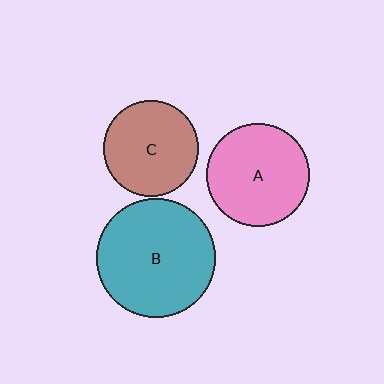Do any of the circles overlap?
No, none of the circles overlap.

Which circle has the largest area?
Circle B (teal).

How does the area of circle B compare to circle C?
Approximately 1.5 times.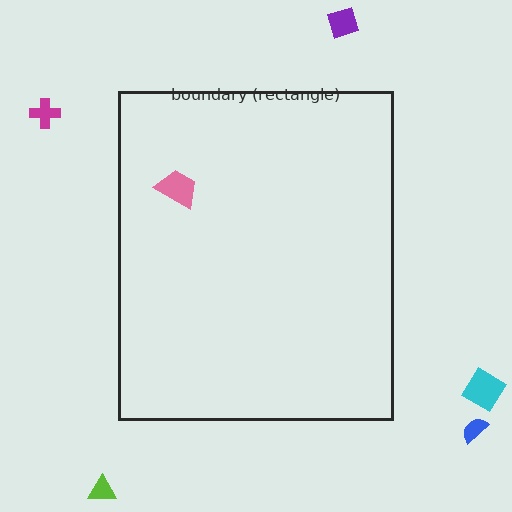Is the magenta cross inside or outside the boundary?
Outside.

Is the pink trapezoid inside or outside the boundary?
Inside.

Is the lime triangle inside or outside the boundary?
Outside.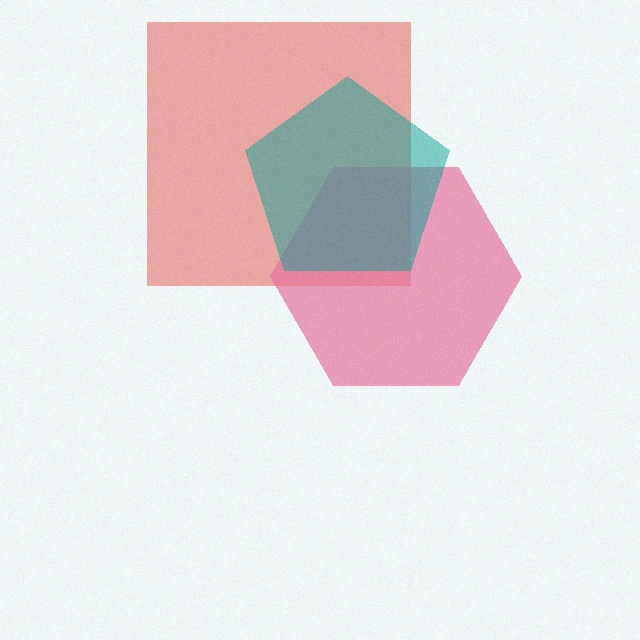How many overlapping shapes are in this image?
There are 3 overlapping shapes in the image.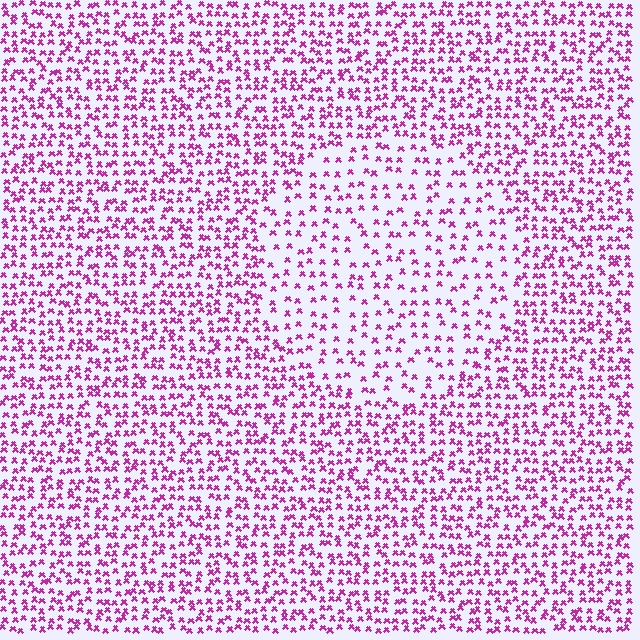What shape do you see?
I see a circle.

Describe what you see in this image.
The image contains small magenta elements arranged at two different densities. A circle-shaped region is visible where the elements are less densely packed than the surrounding area.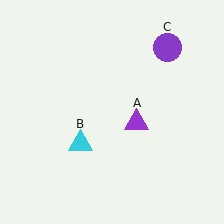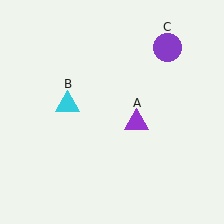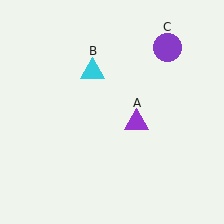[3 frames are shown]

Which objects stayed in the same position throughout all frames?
Purple triangle (object A) and purple circle (object C) remained stationary.